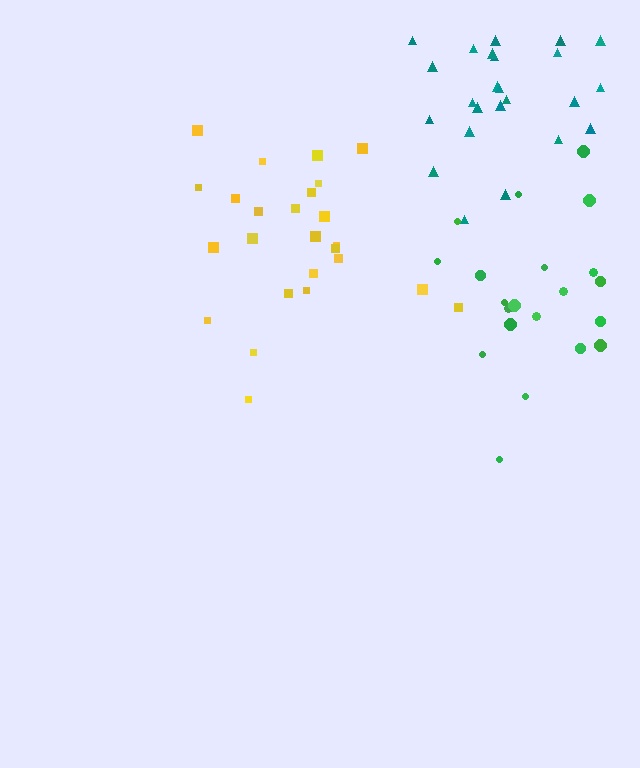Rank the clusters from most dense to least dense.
yellow, green, teal.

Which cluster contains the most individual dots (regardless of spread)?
Yellow (25).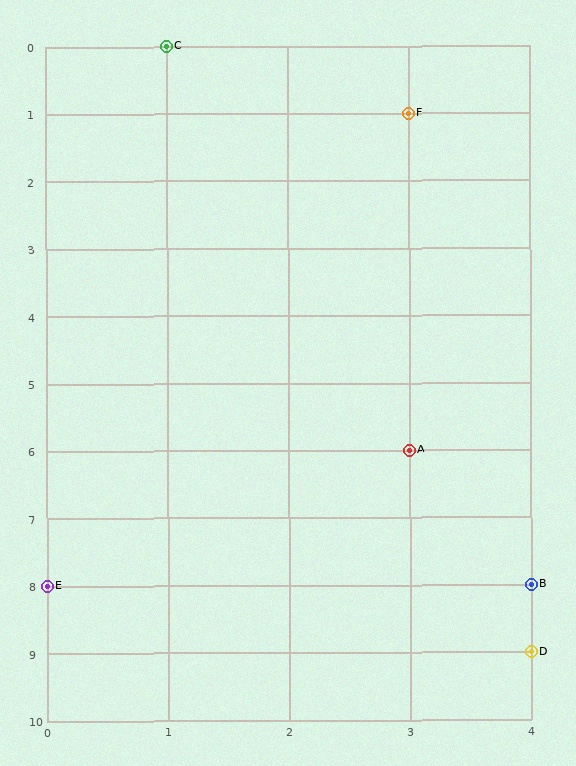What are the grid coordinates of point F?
Point F is at grid coordinates (3, 1).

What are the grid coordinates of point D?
Point D is at grid coordinates (4, 9).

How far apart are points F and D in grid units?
Points F and D are 1 column and 8 rows apart (about 8.1 grid units diagonally).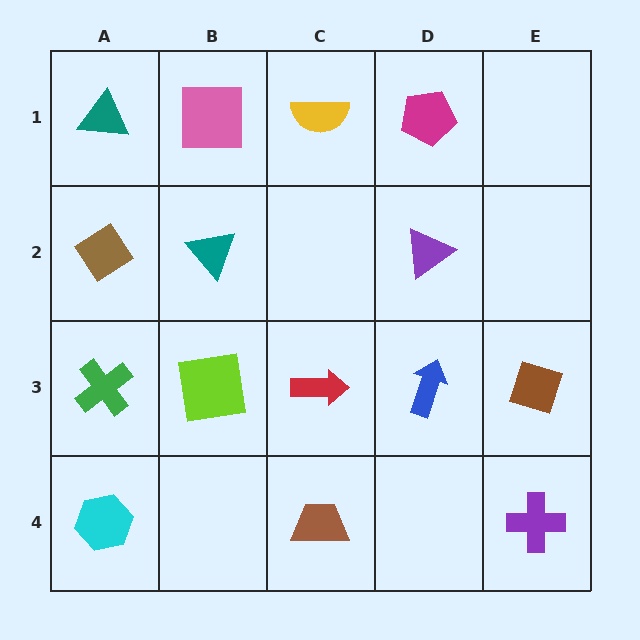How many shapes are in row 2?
3 shapes.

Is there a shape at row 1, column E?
No, that cell is empty.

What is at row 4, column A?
A cyan hexagon.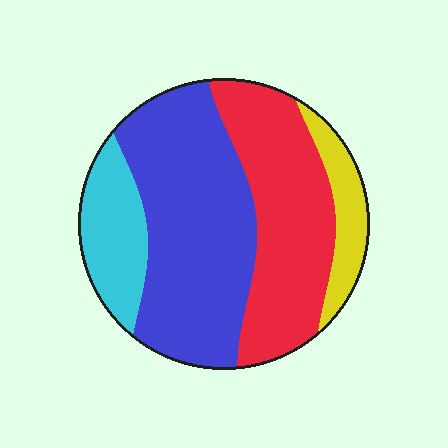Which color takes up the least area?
Yellow, at roughly 10%.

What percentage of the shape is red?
Red covers about 35% of the shape.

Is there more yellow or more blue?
Blue.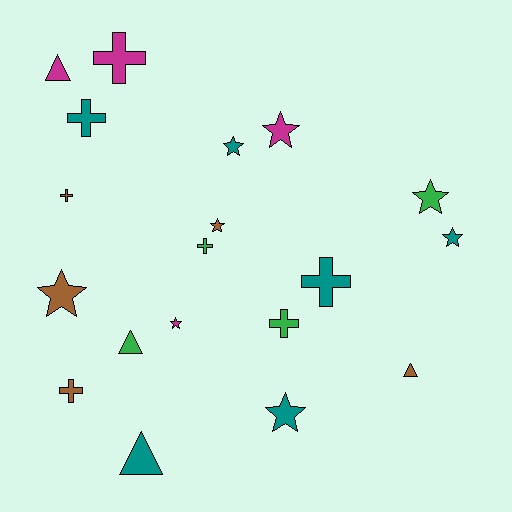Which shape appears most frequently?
Star, with 8 objects.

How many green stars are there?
There is 1 green star.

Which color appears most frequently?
Teal, with 6 objects.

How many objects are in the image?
There are 19 objects.